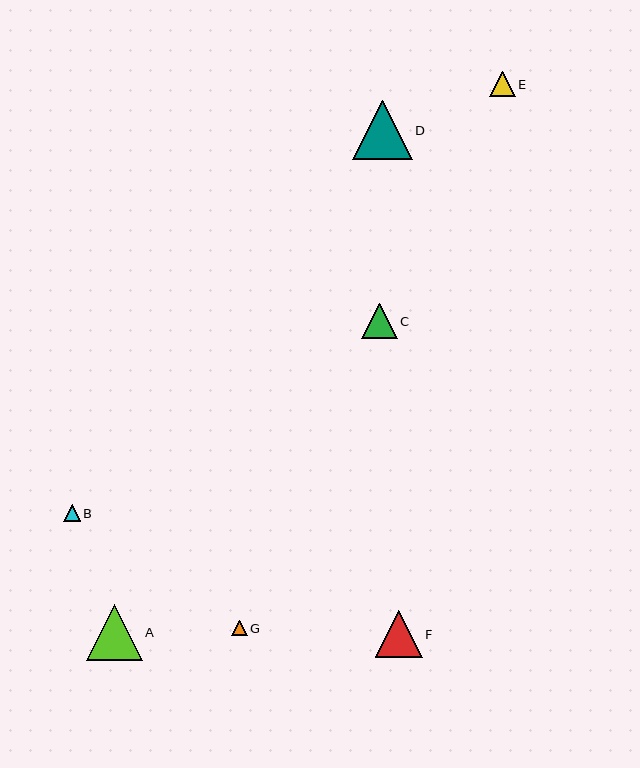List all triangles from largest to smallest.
From largest to smallest: D, A, F, C, E, B, G.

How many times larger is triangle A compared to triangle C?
Triangle A is approximately 1.6 times the size of triangle C.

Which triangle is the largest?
Triangle D is the largest with a size of approximately 59 pixels.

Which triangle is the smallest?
Triangle G is the smallest with a size of approximately 15 pixels.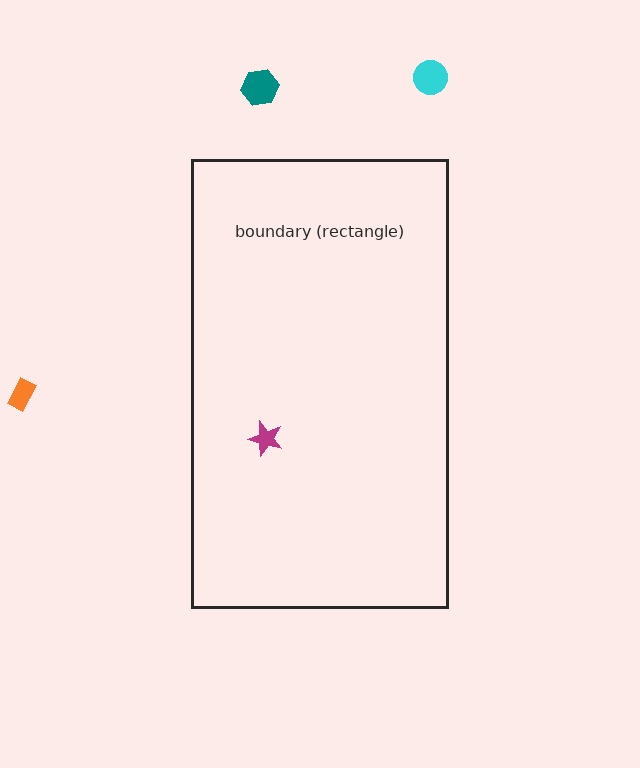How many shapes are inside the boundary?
1 inside, 3 outside.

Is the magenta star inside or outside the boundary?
Inside.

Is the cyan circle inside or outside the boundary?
Outside.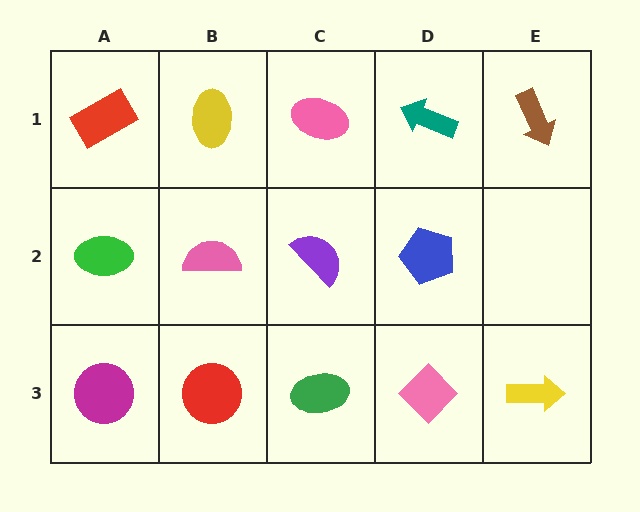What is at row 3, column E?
A yellow arrow.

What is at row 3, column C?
A green ellipse.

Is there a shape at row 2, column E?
No, that cell is empty.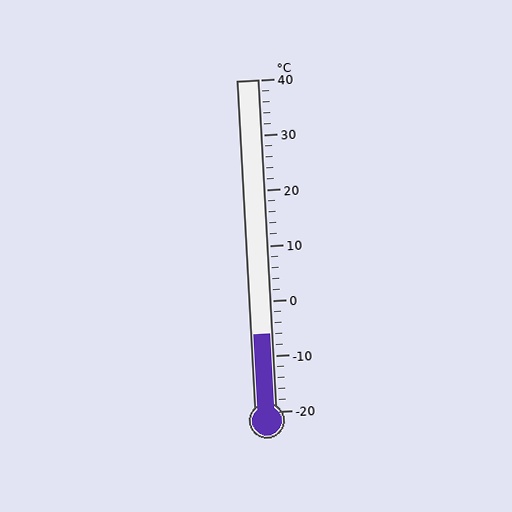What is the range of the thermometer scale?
The thermometer scale ranges from -20°C to 40°C.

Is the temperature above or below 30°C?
The temperature is below 30°C.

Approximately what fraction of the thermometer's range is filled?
The thermometer is filled to approximately 25% of its range.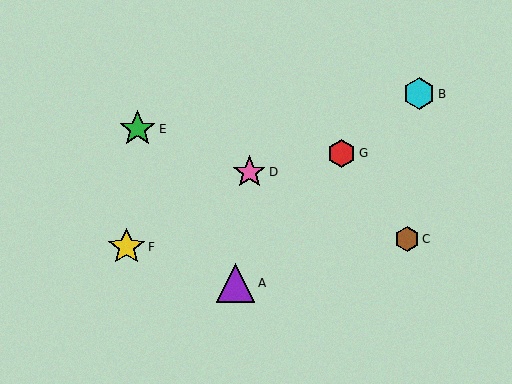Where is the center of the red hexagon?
The center of the red hexagon is at (342, 153).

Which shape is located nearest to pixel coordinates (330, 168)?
The red hexagon (labeled G) at (342, 153) is nearest to that location.